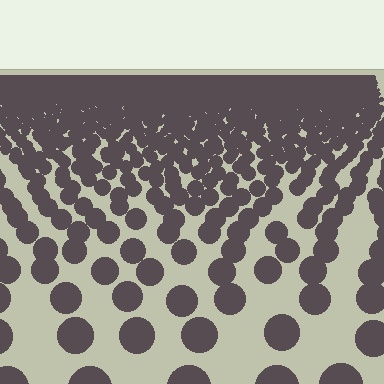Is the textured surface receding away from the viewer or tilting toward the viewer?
The surface is receding away from the viewer. Texture elements get smaller and denser toward the top.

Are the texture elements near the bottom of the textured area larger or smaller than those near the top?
Larger. Near the bottom, elements are closer to the viewer and appear at a bigger on-screen size.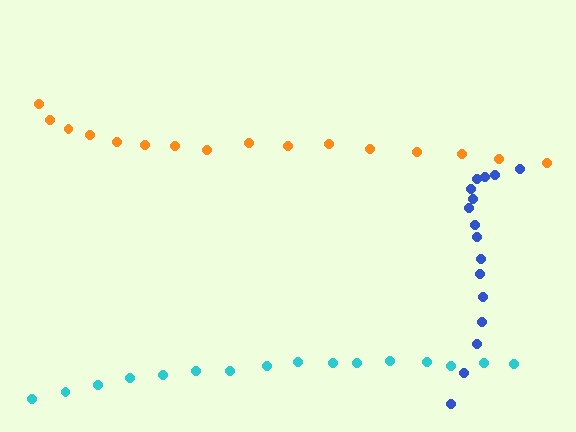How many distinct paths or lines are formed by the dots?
There are 3 distinct paths.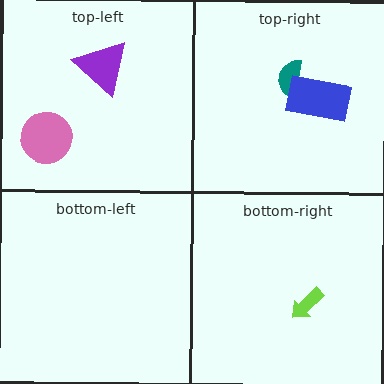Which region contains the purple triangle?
The top-left region.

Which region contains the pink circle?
The top-left region.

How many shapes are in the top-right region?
2.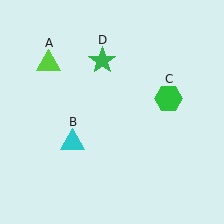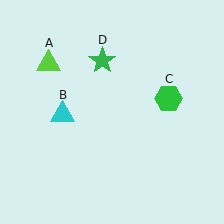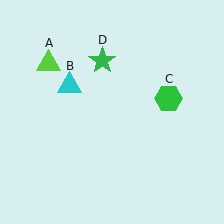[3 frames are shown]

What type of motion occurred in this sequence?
The cyan triangle (object B) rotated clockwise around the center of the scene.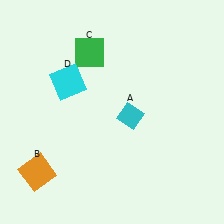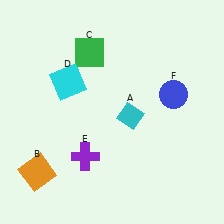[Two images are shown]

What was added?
A purple cross (E), a blue circle (F) were added in Image 2.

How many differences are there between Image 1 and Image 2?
There are 2 differences between the two images.